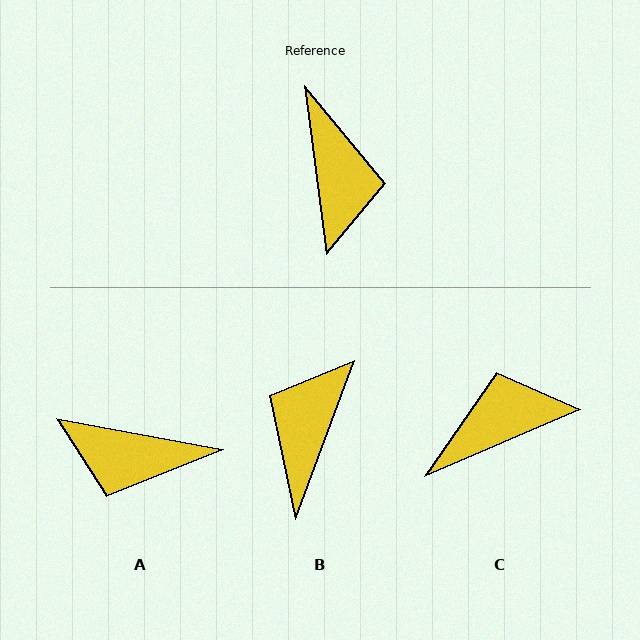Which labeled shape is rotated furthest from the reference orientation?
B, about 152 degrees away.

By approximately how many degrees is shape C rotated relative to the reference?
Approximately 106 degrees counter-clockwise.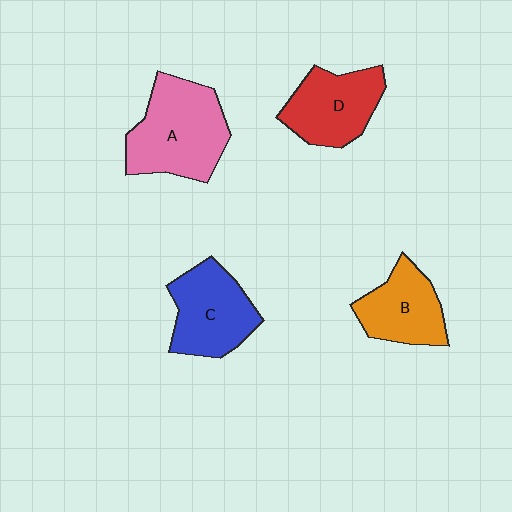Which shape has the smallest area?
Shape B (orange).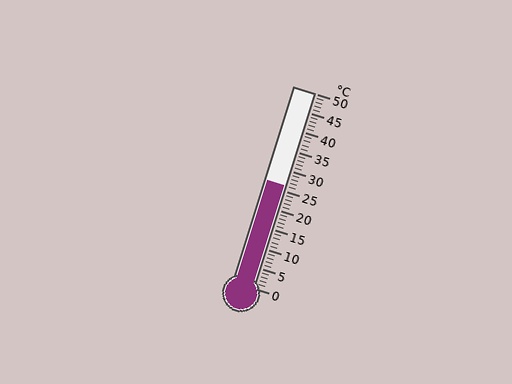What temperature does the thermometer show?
The thermometer shows approximately 26°C.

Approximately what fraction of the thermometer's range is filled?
The thermometer is filled to approximately 50% of its range.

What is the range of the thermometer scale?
The thermometer scale ranges from 0°C to 50°C.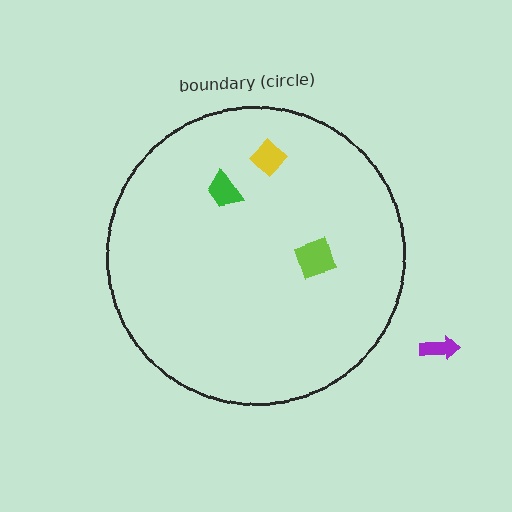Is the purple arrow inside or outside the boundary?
Outside.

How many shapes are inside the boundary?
3 inside, 1 outside.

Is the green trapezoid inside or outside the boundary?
Inside.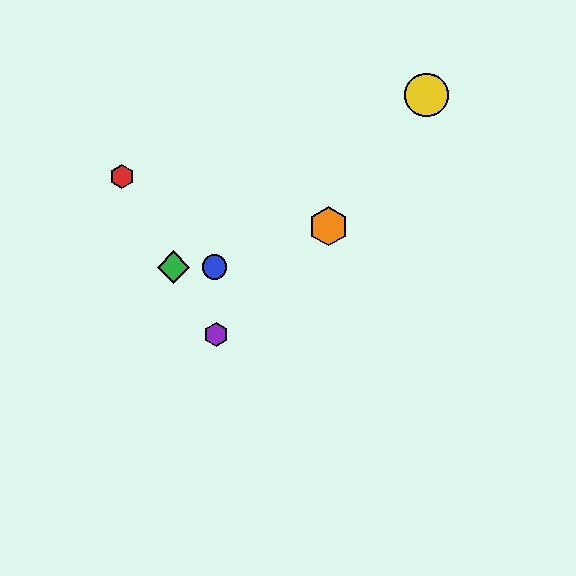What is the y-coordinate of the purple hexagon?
The purple hexagon is at y≈335.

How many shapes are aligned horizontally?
2 shapes (the blue circle, the green diamond) are aligned horizontally.